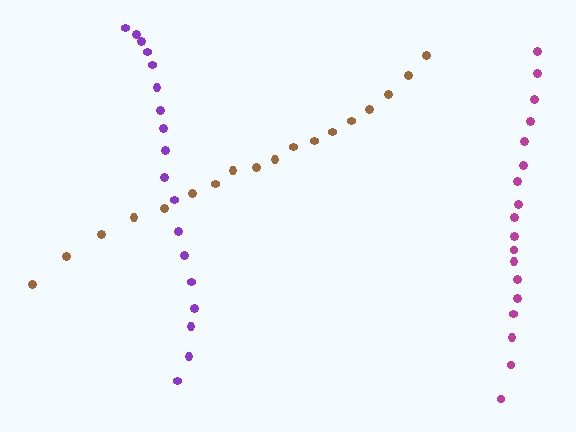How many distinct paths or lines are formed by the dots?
There are 3 distinct paths.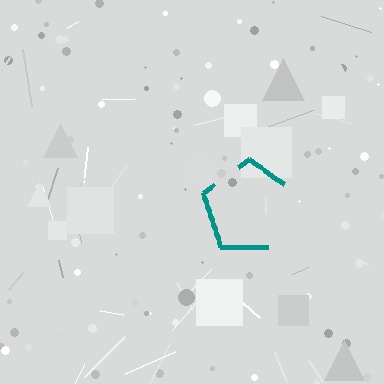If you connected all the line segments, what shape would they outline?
They would outline a pentagon.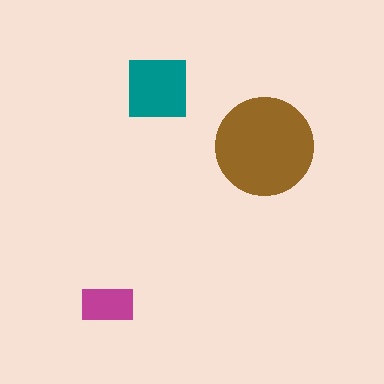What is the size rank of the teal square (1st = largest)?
2nd.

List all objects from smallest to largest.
The magenta rectangle, the teal square, the brown circle.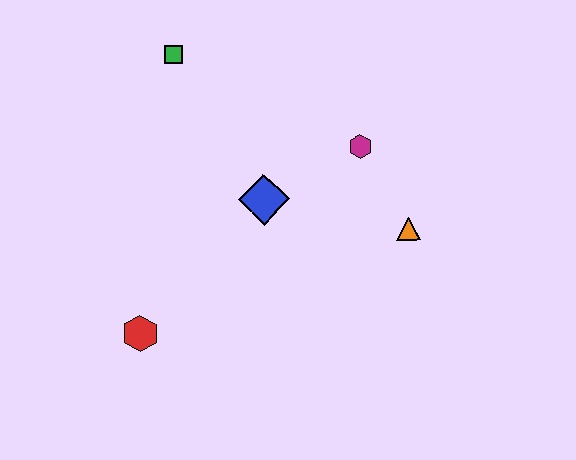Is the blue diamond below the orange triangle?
No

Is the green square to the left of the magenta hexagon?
Yes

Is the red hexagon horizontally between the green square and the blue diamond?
No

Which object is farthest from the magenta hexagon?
The red hexagon is farthest from the magenta hexagon.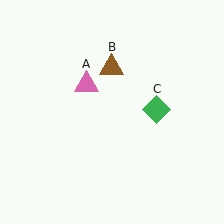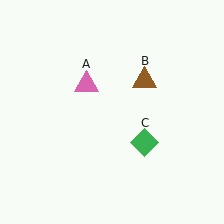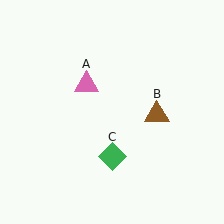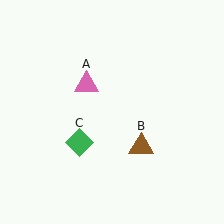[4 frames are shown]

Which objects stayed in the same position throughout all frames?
Pink triangle (object A) remained stationary.